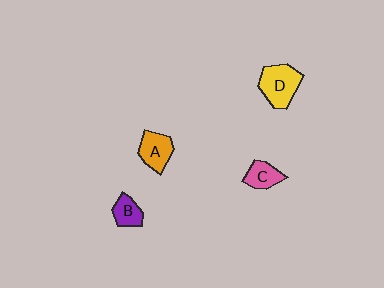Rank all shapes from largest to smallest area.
From largest to smallest: D (yellow), A (orange), C (pink), B (purple).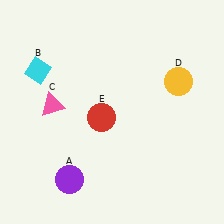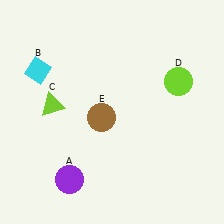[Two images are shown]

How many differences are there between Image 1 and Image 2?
There are 3 differences between the two images.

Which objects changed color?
C changed from pink to lime. D changed from yellow to lime. E changed from red to brown.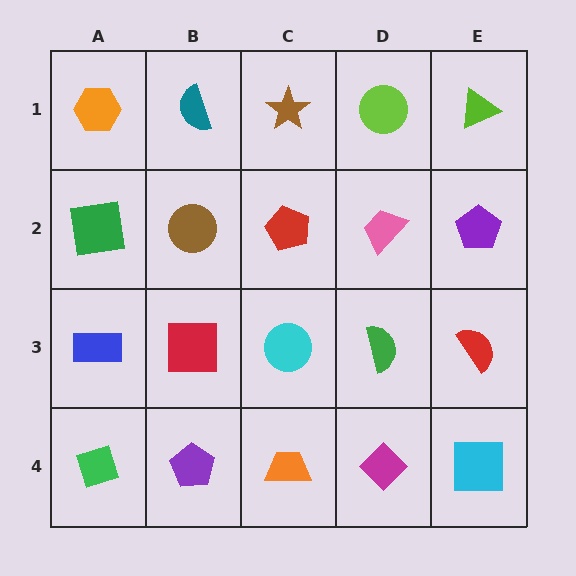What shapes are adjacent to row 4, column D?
A green semicircle (row 3, column D), an orange trapezoid (row 4, column C), a cyan square (row 4, column E).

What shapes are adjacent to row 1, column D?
A pink trapezoid (row 2, column D), a brown star (row 1, column C), a lime triangle (row 1, column E).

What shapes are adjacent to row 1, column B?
A brown circle (row 2, column B), an orange hexagon (row 1, column A), a brown star (row 1, column C).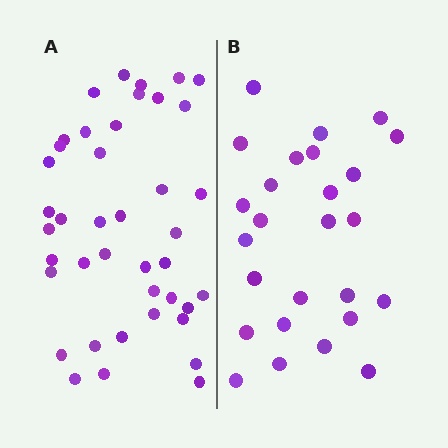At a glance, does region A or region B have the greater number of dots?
Region A (the left region) has more dots.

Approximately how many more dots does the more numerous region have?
Region A has approximately 15 more dots than region B.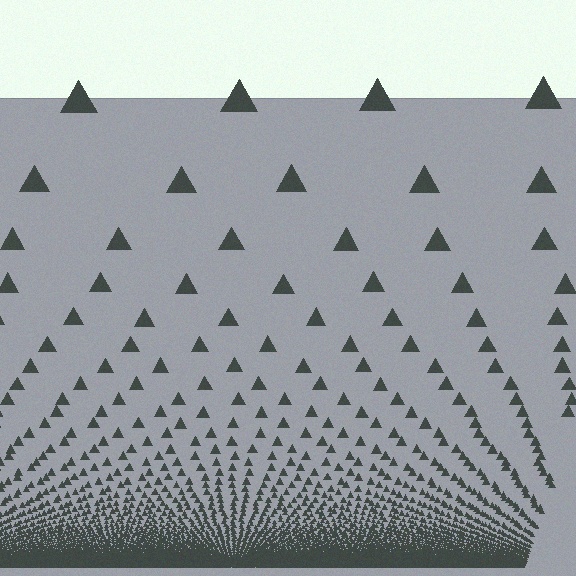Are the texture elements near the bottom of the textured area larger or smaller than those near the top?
Smaller. The gradient is inverted — elements near the bottom are smaller and denser.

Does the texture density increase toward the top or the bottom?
Density increases toward the bottom.